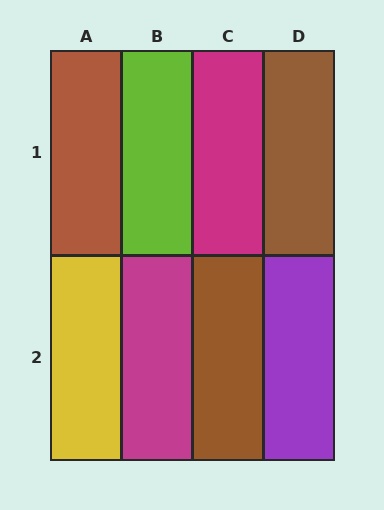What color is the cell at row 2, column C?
Brown.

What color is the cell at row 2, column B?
Magenta.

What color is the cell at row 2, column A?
Yellow.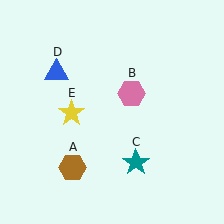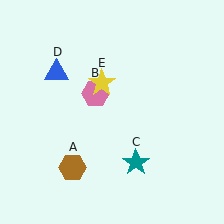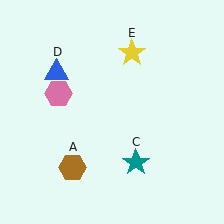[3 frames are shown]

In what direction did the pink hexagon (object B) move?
The pink hexagon (object B) moved left.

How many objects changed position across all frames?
2 objects changed position: pink hexagon (object B), yellow star (object E).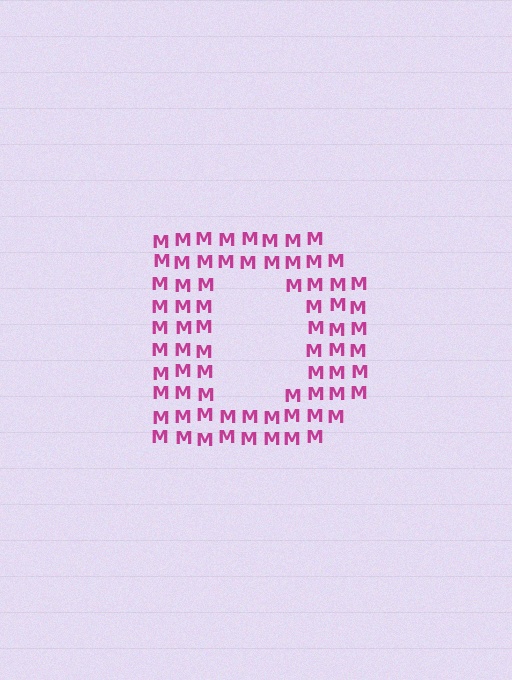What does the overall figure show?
The overall figure shows the letter D.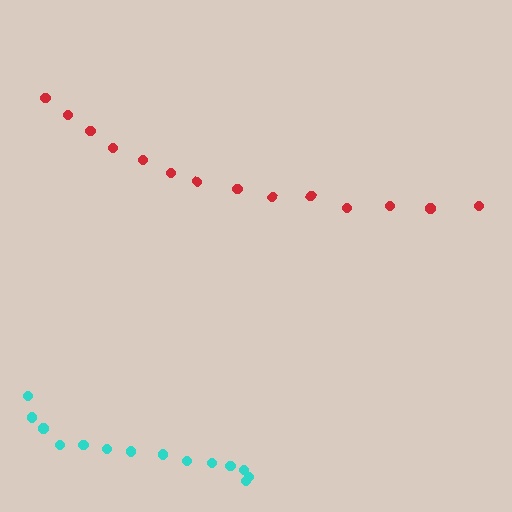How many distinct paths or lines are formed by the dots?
There are 2 distinct paths.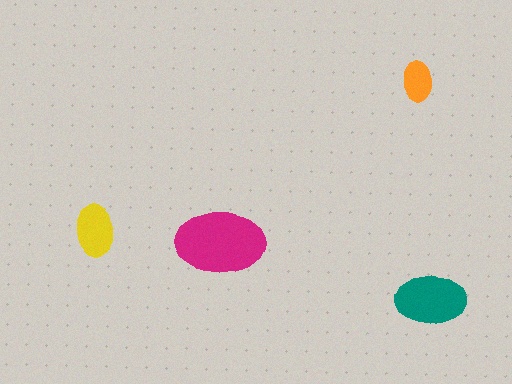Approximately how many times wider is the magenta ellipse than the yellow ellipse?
About 1.5 times wider.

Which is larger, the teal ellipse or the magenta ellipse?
The magenta one.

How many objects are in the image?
There are 4 objects in the image.